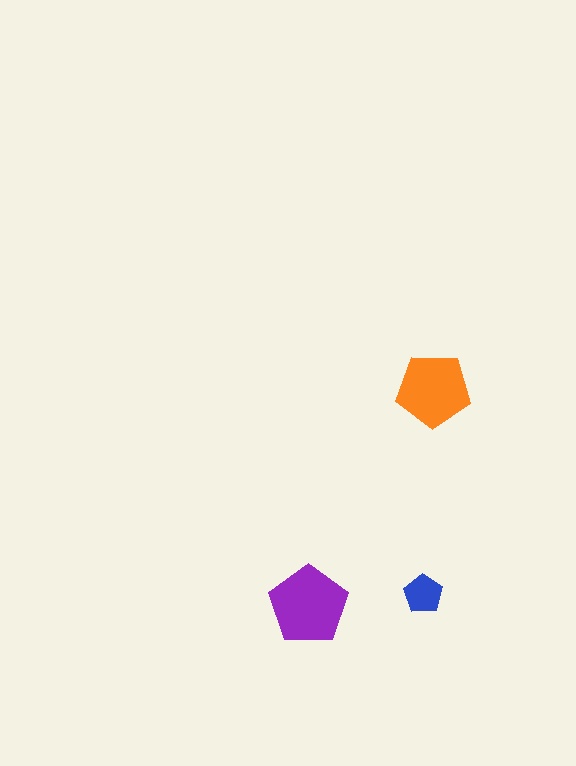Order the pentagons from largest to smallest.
the purple one, the orange one, the blue one.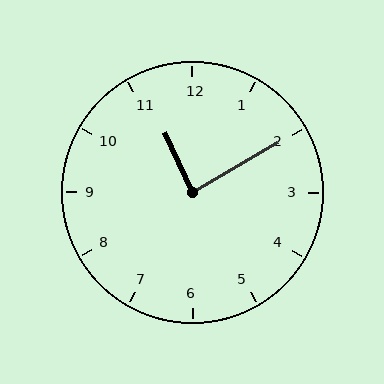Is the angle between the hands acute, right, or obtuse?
It is right.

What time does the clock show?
11:10.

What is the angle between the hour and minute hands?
Approximately 85 degrees.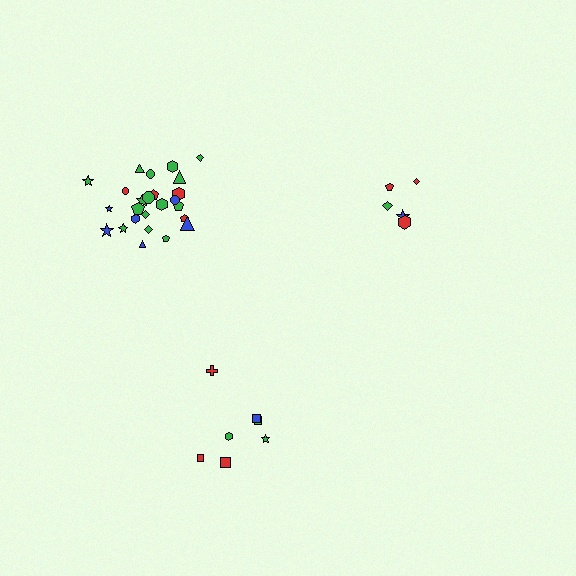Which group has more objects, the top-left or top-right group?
The top-left group.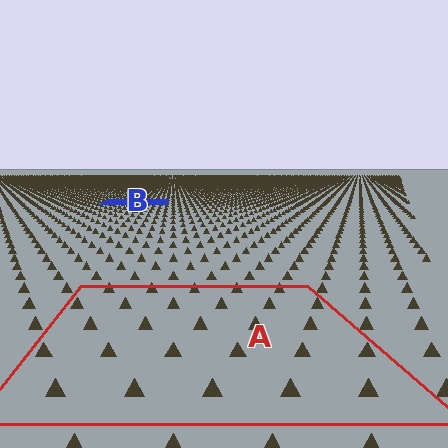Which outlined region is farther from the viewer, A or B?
Region B is farther from the viewer — the texture elements inside it appear smaller and more densely packed.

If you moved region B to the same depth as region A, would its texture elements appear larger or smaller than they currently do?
They would appear larger. At a closer depth, the same texture elements are projected at a bigger on-screen size.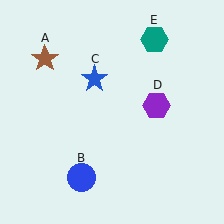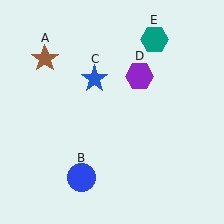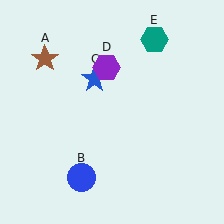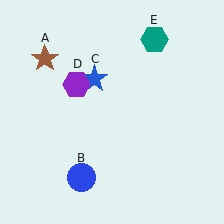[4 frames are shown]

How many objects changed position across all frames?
1 object changed position: purple hexagon (object D).